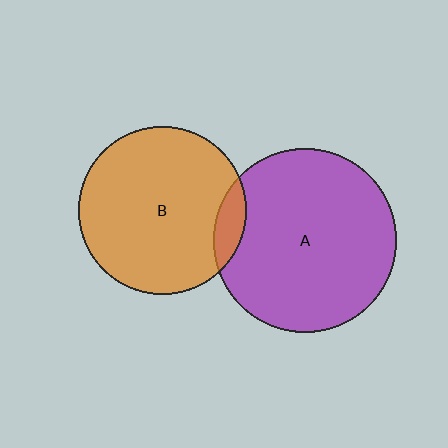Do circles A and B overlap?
Yes.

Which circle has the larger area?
Circle A (purple).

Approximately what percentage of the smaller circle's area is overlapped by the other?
Approximately 10%.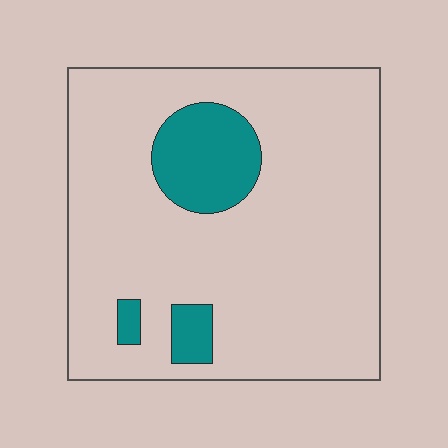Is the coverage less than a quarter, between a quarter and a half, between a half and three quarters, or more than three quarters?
Less than a quarter.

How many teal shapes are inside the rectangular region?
3.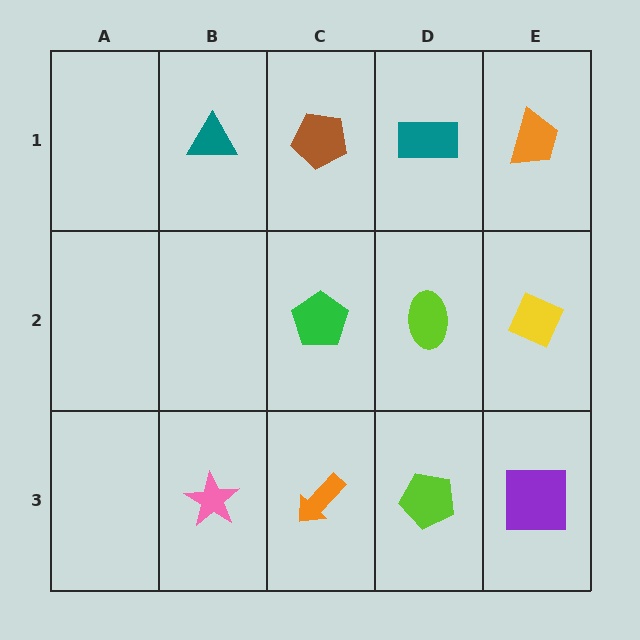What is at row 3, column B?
A pink star.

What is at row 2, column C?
A green pentagon.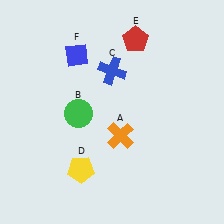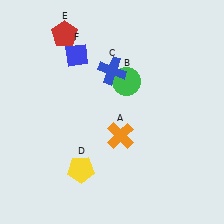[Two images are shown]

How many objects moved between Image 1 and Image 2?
2 objects moved between the two images.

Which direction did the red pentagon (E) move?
The red pentagon (E) moved left.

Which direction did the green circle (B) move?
The green circle (B) moved right.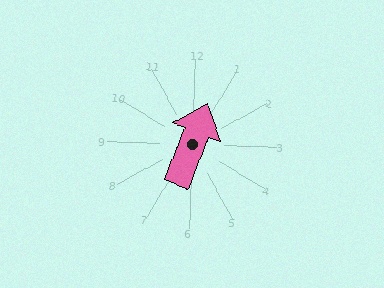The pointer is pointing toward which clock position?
Roughly 1 o'clock.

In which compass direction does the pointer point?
North.